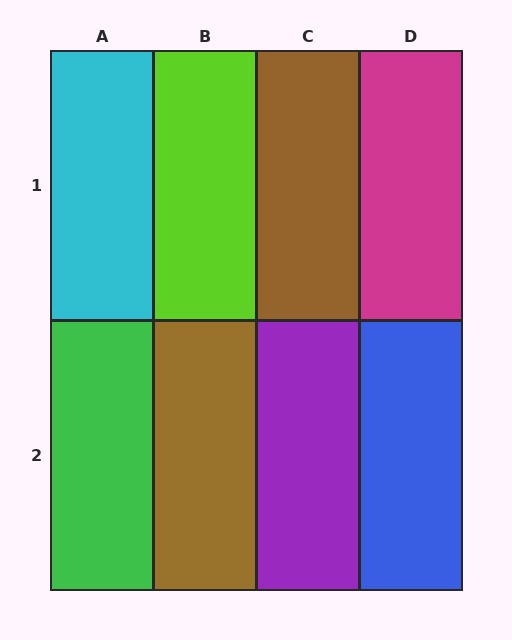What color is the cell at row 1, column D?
Magenta.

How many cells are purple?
1 cell is purple.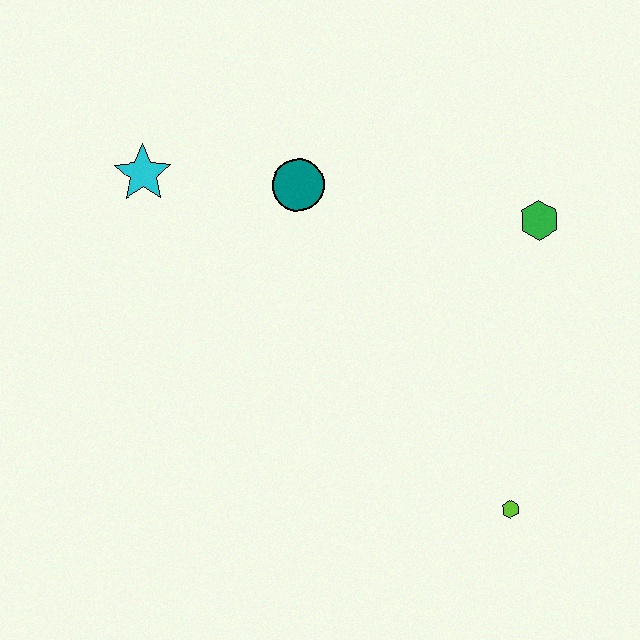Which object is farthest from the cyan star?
The lime hexagon is farthest from the cyan star.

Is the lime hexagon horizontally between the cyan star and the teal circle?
No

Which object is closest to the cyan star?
The teal circle is closest to the cyan star.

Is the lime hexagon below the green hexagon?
Yes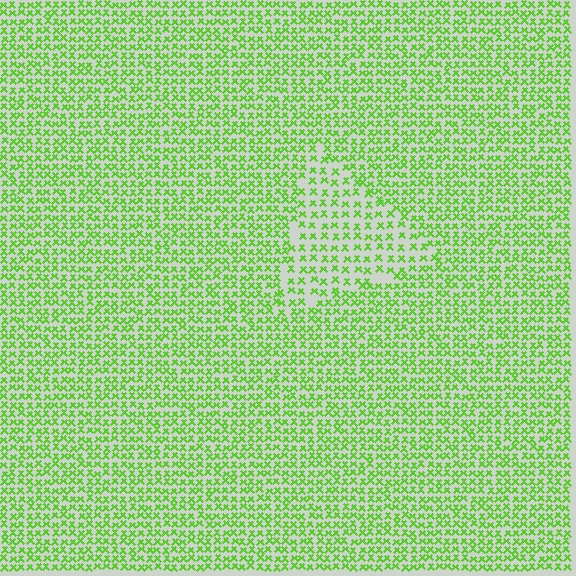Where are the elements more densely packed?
The elements are more densely packed outside the triangle boundary.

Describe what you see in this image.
The image contains small lime elements arranged at two different densities. A triangle-shaped region is visible where the elements are less densely packed than the surrounding area.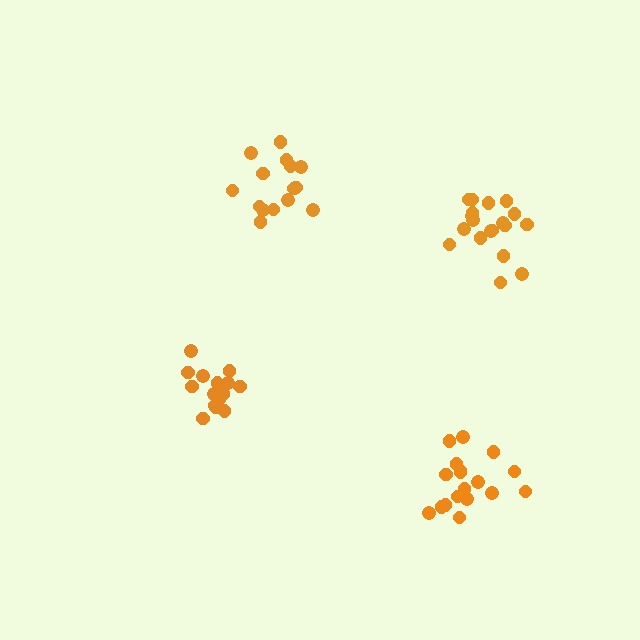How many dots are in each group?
Group 1: 18 dots, Group 2: 15 dots, Group 3: 19 dots, Group 4: 15 dots (67 total).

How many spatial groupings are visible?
There are 4 spatial groupings.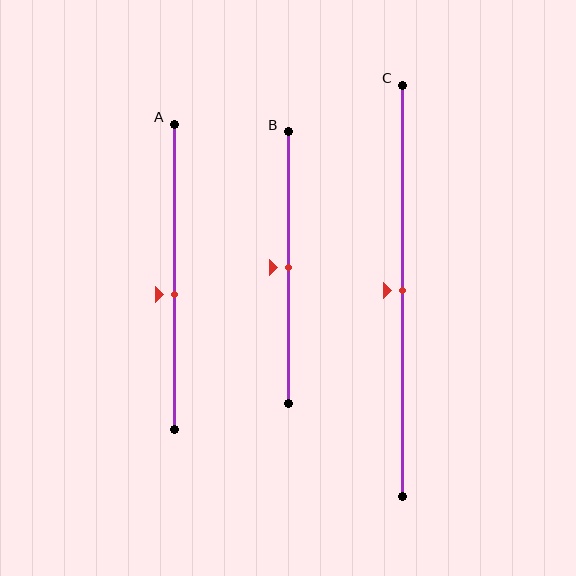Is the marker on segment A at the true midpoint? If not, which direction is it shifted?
No, the marker on segment A is shifted downward by about 6% of the segment length.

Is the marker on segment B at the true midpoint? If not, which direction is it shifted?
Yes, the marker on segment B is at the true midpoint.